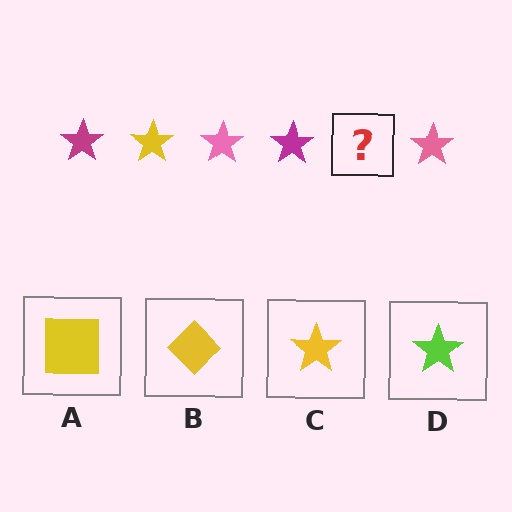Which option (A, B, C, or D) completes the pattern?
C.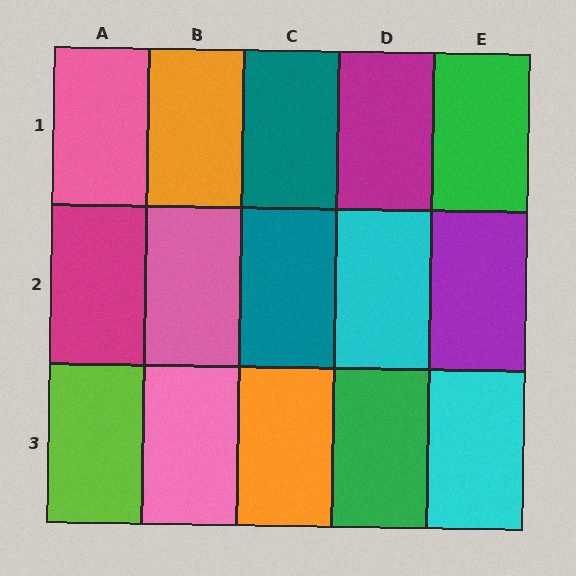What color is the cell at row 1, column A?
Pink.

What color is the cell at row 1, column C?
Teal.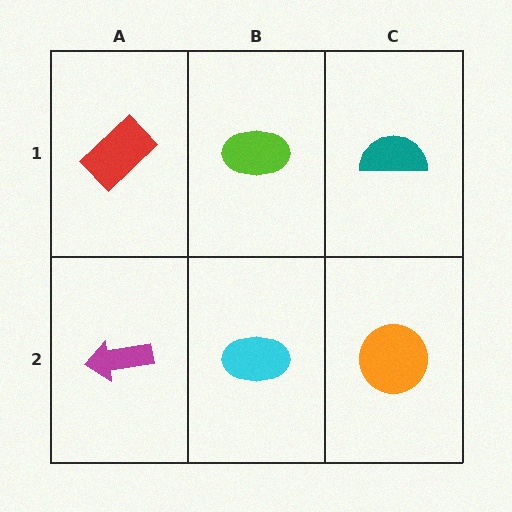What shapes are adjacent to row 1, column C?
An orange circle (row 2, column C), a lime ellipse (row 1, column B).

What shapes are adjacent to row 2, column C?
A teal semicircle (row 1, column C), a cyan ellipse (row 2, column B).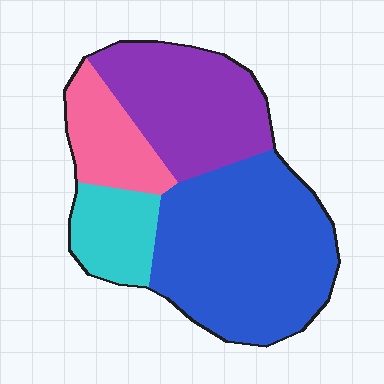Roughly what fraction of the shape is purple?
Purple takes up between a sixth and a third of the shape.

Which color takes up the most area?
Blue, at roughly 45%.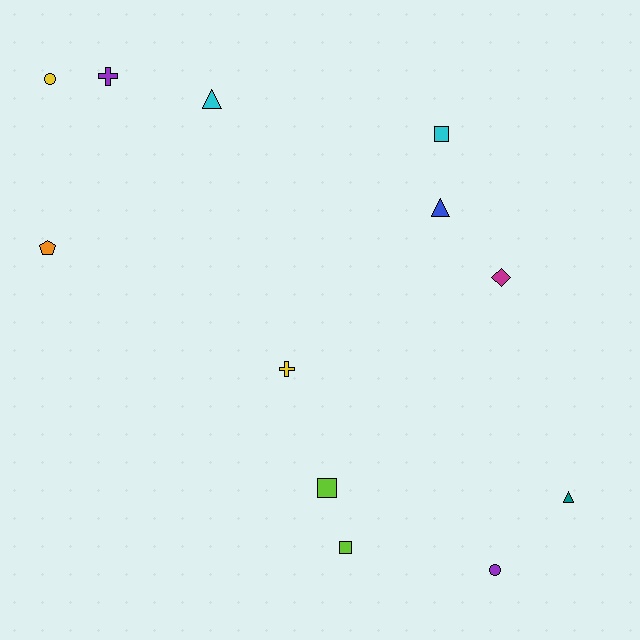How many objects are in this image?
There are 12 objects.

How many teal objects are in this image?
There is 1 teal object.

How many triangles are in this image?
There are 3 triangles.